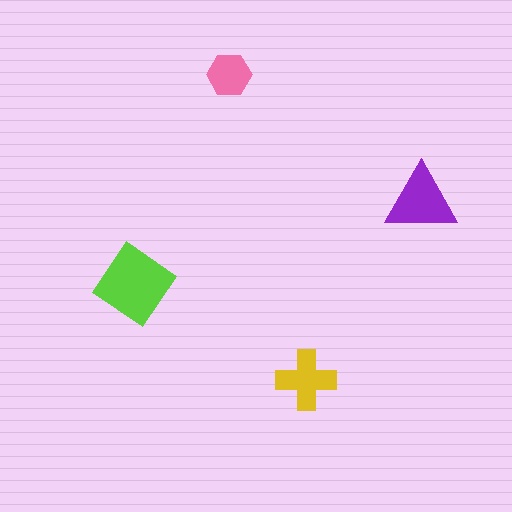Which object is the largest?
The lime diamond.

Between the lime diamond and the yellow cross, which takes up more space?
The lime diamond.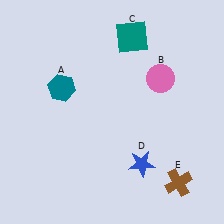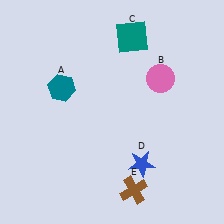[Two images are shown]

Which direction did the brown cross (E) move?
The brown cross (E) moved left.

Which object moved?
The brown cross (E) moved left.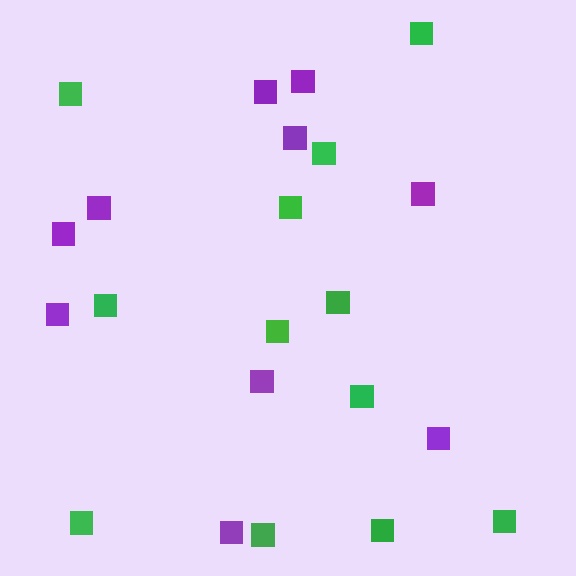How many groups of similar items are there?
There are 2 groups: one group of purple squares (10) and one group of green squares (12).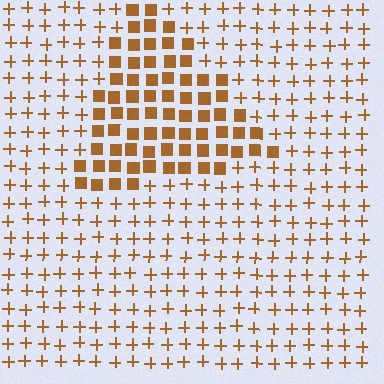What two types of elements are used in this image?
The image uses squares inside the triangle region and plus signs outside it.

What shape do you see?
I see a triangle.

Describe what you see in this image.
The image is filled with small brown elements arranged in a uniform grid. A triangle-shaped region contains squares, while the surrounding area contains plus signs. The boundary is defined purely by the change in element shape.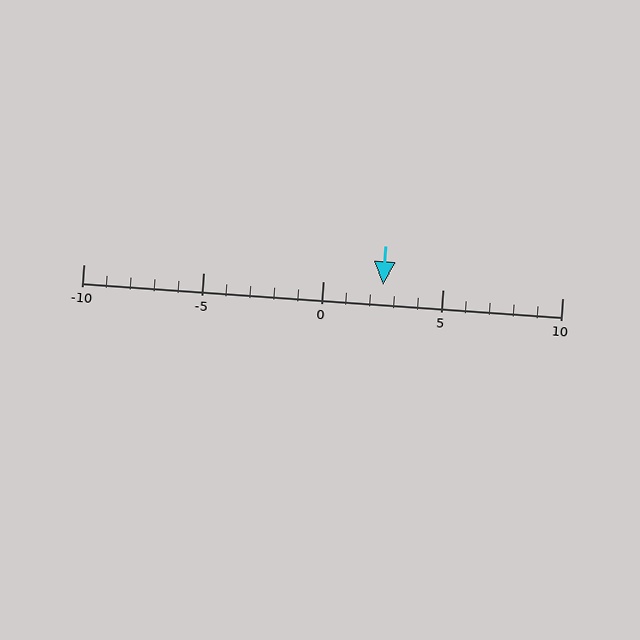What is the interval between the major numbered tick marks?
The major tick marks are spaced 5 units apart.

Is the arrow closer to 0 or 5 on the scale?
The arrow is closer to 5.